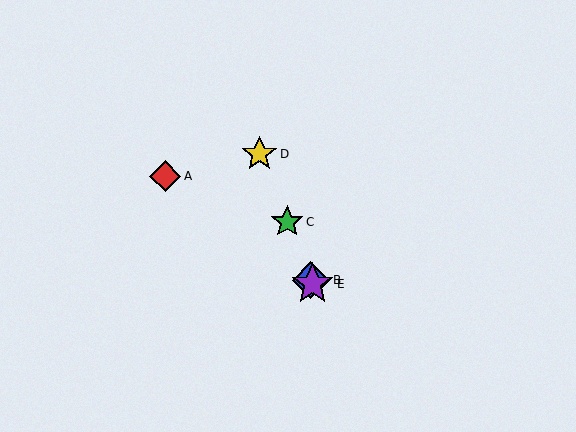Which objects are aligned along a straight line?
Objects B, C, D, E are aligned along a straight line.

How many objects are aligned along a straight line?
4 objects (B, C, D, E) are aligned along a straight line.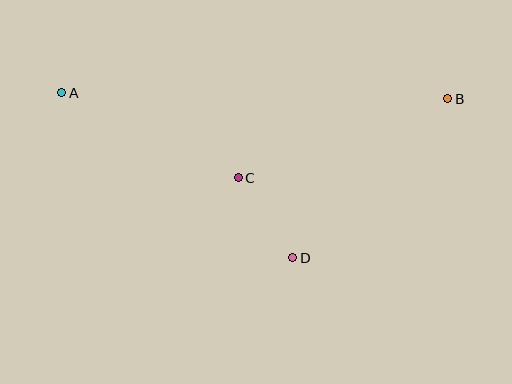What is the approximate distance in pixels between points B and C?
The distance between B and C is approximately 224 pixels.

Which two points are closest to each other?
Points C and D are closest to each other.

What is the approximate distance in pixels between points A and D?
The distance between A and D is approximately 284 pixels.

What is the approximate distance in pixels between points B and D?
The distance between B and D is approximately 222 pixels.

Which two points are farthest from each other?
Points A and B are farthest from each other.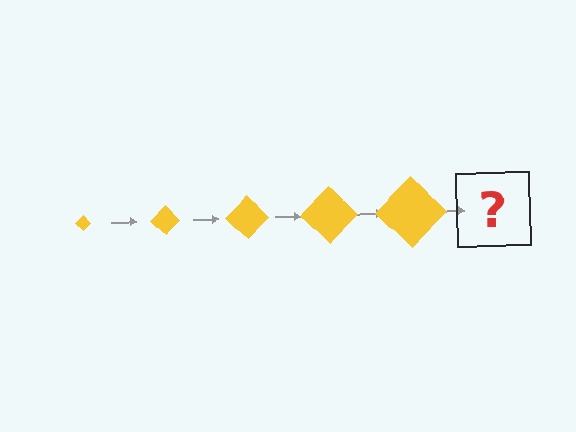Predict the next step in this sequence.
The next step is a yellow diamond, larger than the previous one.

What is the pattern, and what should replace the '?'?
The pattern is that the diamond gets progressively larger each step. The '?' should be a yellow diamond, larger than the previous one.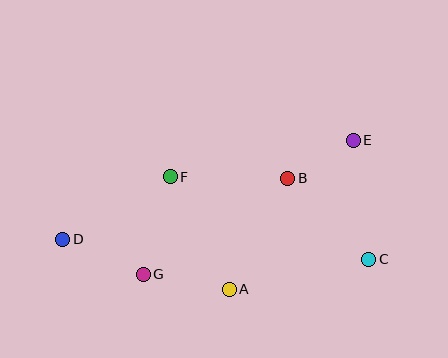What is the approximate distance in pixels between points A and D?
The distance between A and D is approximately 174 pixels.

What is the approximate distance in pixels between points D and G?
The distance between D and G is approximately 88 pixels.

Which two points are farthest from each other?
Points D and E are farthest from each other.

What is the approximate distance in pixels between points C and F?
The distance between C and F is approximately 215 pixels.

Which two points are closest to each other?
Points B and E are closest to each other.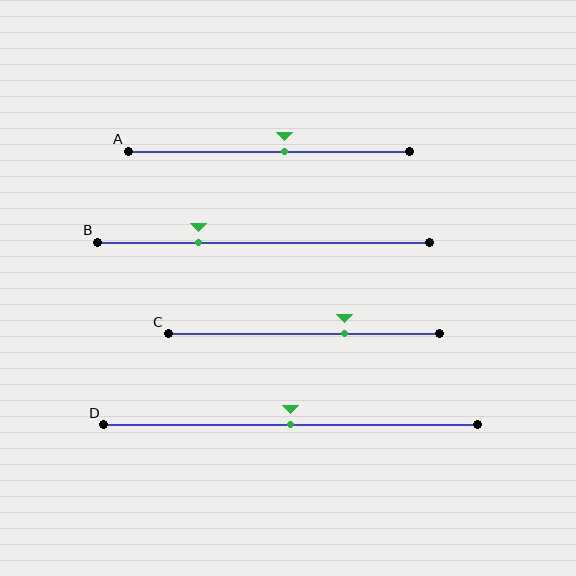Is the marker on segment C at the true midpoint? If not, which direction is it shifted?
No, the marker on segment C is shifted to the right by about 15% of the segment length.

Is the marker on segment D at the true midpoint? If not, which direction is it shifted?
Yes, the marker on segment D is at the true midpoint.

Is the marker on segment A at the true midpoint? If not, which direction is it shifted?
No, the marker on segment A is shifted to the right by about 5% of the segment length.